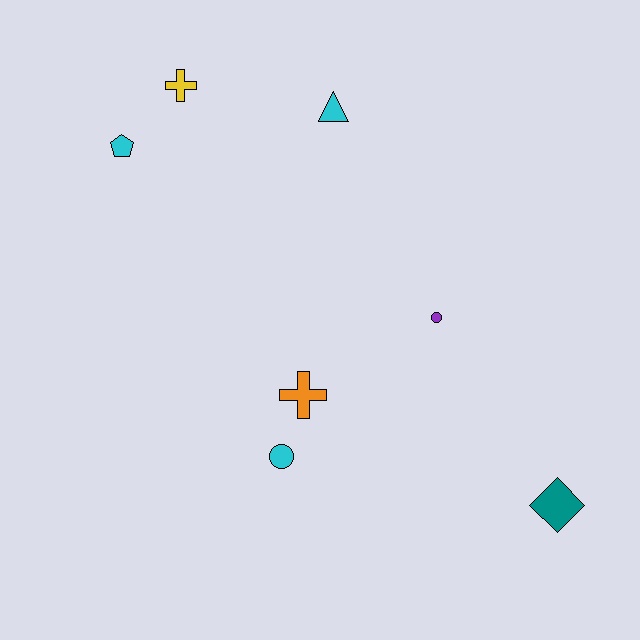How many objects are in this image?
There are 7 objects.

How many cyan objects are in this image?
There are 3 cyan objects.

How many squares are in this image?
There are no squares.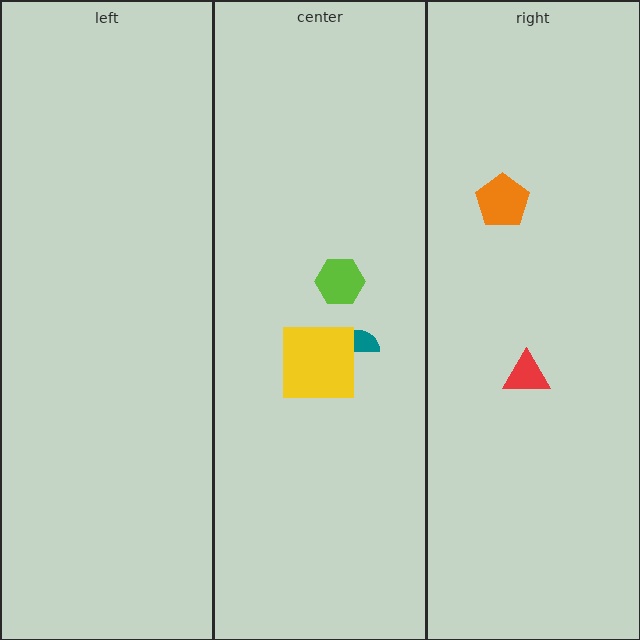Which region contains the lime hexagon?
The center region.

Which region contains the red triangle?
The right region.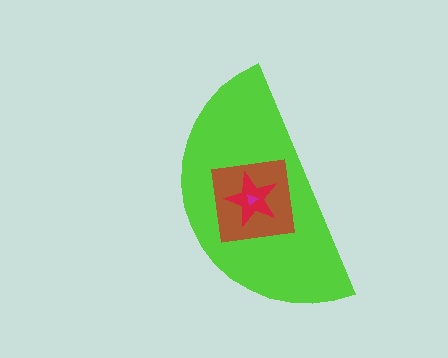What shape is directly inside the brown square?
The red star.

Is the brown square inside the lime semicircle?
Yes.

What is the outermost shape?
The lime semicircle.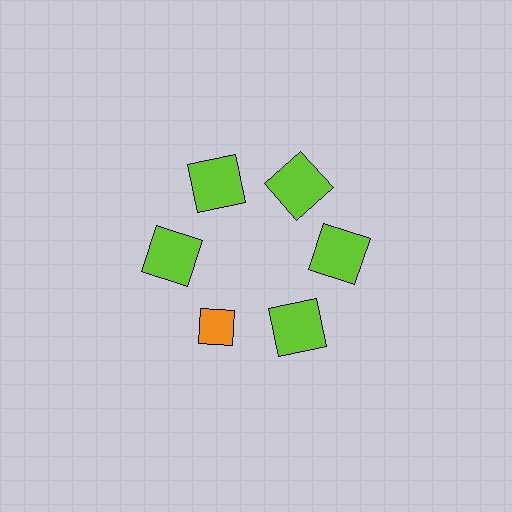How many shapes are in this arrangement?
There are 6 shapes arranged in a ring pattern.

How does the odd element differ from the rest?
It differs in both color (orange instead of lime) and shape (diamond instead of square).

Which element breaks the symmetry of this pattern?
The orange diamond at roughly the 7 o'clock position breaks the symmetry. All other shapes are lime squares.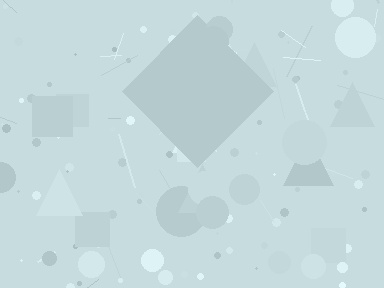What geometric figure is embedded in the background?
A diamond is embedded in the background.